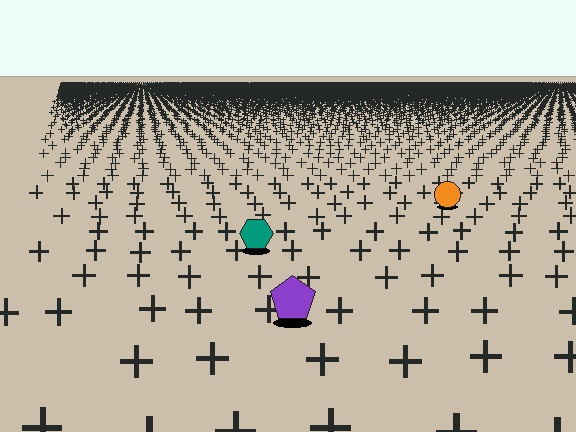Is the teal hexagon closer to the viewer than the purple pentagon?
No. The purple pentagon is closer — you can tell from the texture gradient: the ground texture is coarser near it.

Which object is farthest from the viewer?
The orange circle is farthest from the viewer. It appears smaller and the ground texture around it is denser.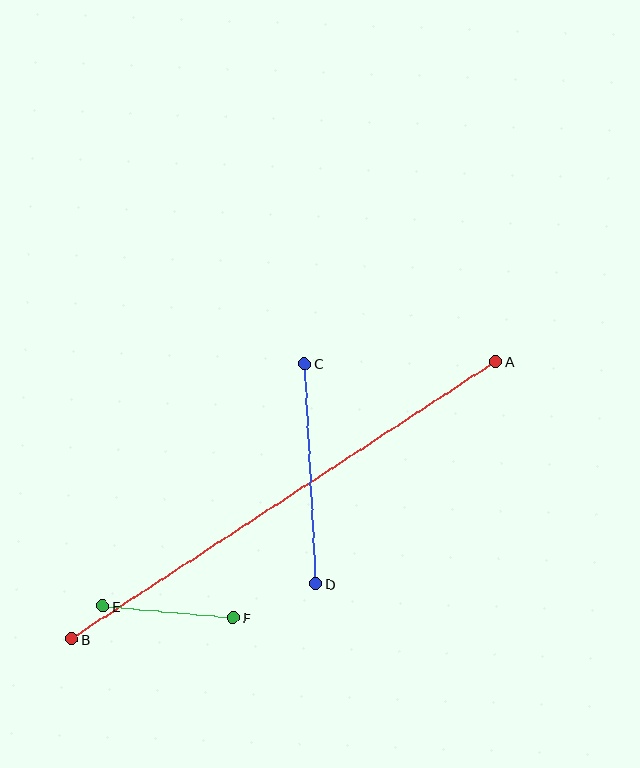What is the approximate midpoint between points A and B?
The midpoint is at approximately (284, 500) pixels.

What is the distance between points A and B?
The distance is approximately 507 pixels.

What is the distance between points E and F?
The distance is approximately 131 pixels.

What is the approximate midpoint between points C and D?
The midpoint is at approximately (310, 474) pixels.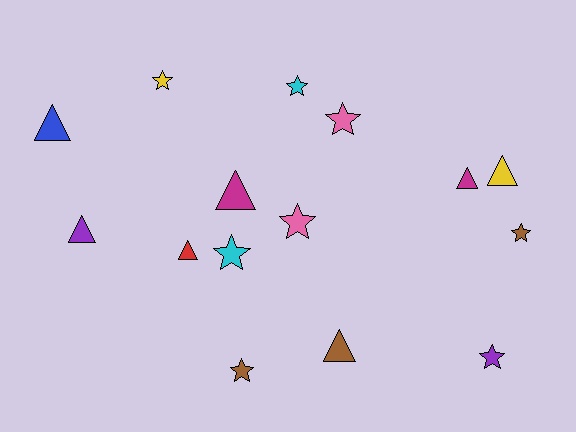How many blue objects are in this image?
There is 1 blue object.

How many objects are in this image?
There are 15 objects.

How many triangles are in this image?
There are 7 triangles.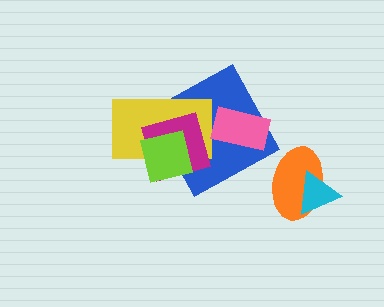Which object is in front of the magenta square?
The lime square is in front of the magenta square.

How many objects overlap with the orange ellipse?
1 object overlaps with the orange ellipse.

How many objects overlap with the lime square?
3 objects overlap with the lime square.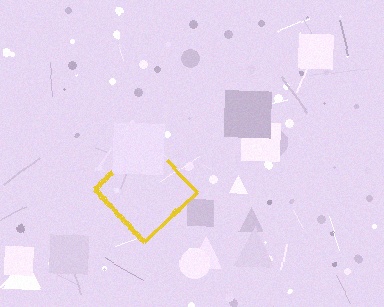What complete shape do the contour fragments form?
The contour fragments form a diamond.